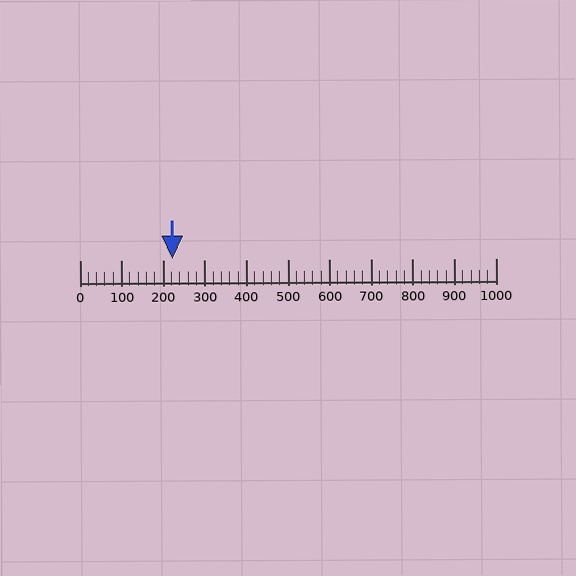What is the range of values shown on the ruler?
The ruler shows values from 0 to 1000.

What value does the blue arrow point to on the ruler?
The blue arrow points to approximately 222.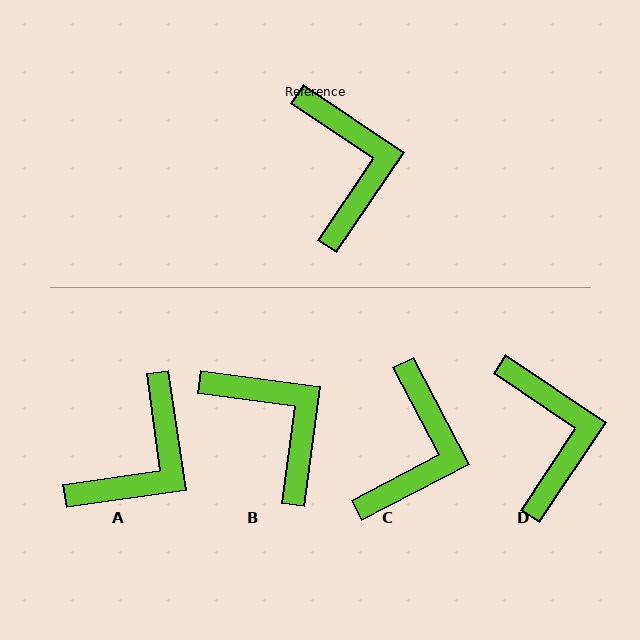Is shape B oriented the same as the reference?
No, it is off by about 26 degrees.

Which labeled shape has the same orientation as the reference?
D.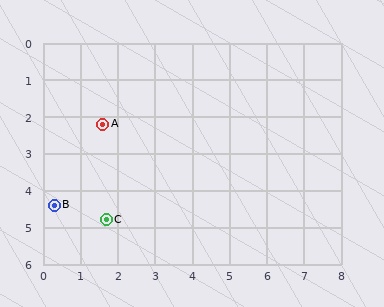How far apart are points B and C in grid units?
Points B and C are about 1.5 grid units apart.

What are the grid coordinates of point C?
Point C is at approximately (1.7, 4.8).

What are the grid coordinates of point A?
Point A is at approximately (1.6, 2.2).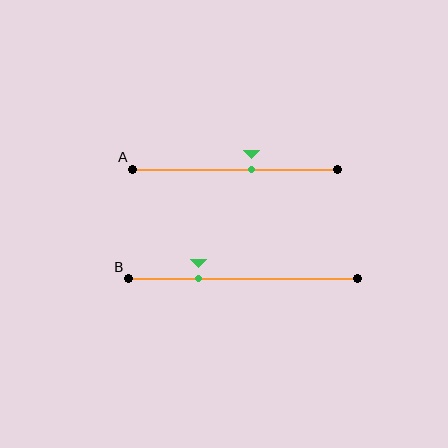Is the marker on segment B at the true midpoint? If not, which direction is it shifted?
No, the marker on segment B is shifted to the left by about 20% of the segment length.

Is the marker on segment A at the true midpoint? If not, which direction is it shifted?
No, the marker on segment A is shifted to the right by about 8% of the segment length.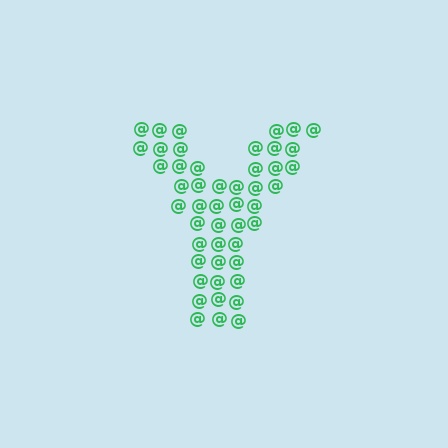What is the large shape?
The large shape is the letter Y.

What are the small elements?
The small elements are at signs.